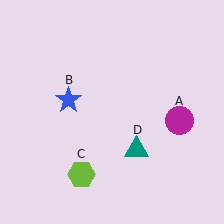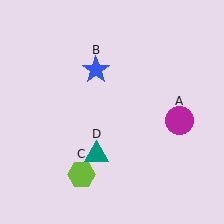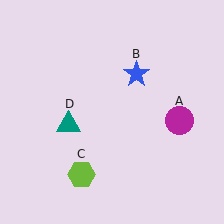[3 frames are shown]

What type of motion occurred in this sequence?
The blue star (object B), teal triangle (object D) rotated clockwise around the center of the scene.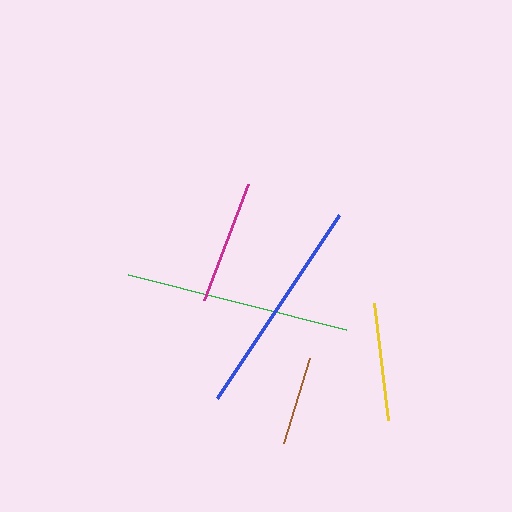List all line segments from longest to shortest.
From longest to shortest: green, blue, magenta, yellow, brown.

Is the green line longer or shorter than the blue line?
The green line is longer than the blue line.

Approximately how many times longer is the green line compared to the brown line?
The green line is approximately 2.5 times the length of the brown line.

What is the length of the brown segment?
The brown segment is approximately 89 pixels long.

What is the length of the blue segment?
The blue segment is approximately 220 pixels long.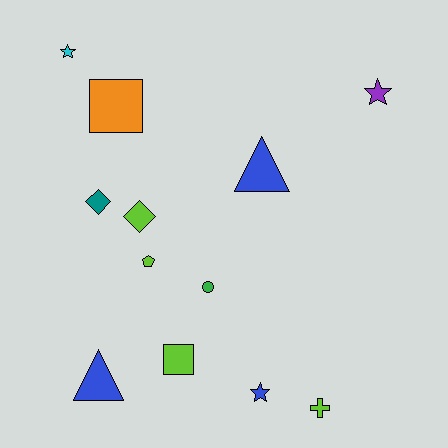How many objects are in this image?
There are 12 objects.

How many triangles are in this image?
There are 2 triangles.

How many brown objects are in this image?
There are no brown objects.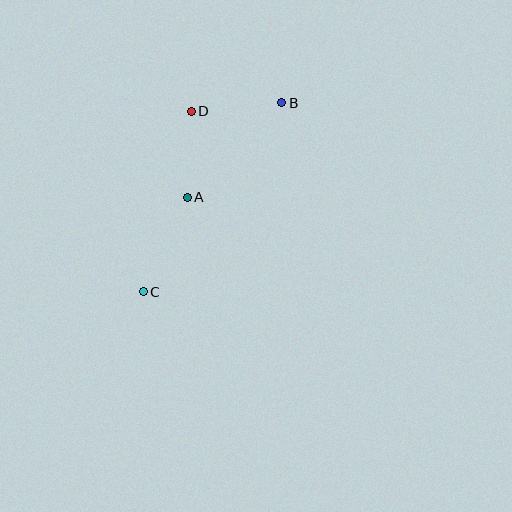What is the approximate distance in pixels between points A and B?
The distance between A and B is approximately 134 pixels.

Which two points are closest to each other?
Points A and D are closest to each other.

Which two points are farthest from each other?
Points B and C are farthest from each other.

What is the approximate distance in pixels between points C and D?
The distance between C and D is approximately 187 pixels.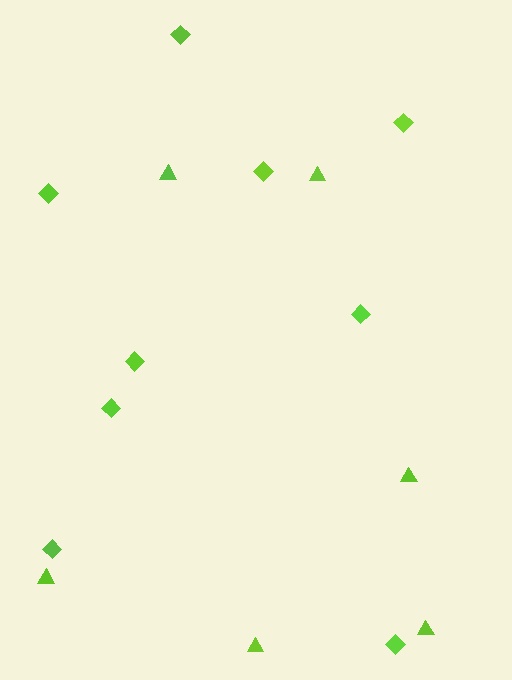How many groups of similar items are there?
There are 2 groups: one group of diamonds (9) and one group of triangles (6).